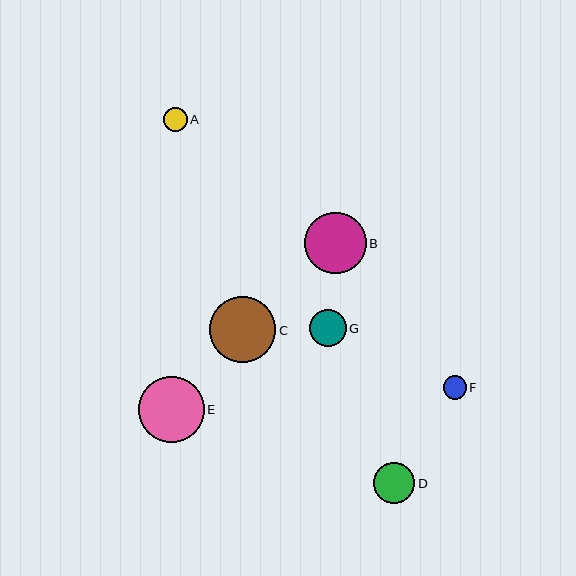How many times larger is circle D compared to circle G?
Circle D is approximately 1.1 times the size of circle G.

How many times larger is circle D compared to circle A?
Circle D is approximately 1.8 times the size of circle A.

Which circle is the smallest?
Circle F is the smallest with a size of approximately 23 pixels.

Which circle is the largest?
Circle E is the largest with a size of approximately 66 pixels.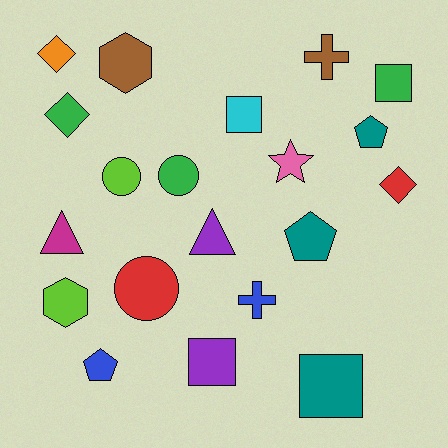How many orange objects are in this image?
There is 1 orange object.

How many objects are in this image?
There are 20 objects.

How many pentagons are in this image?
There are 3 pentagons.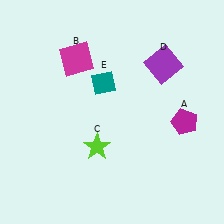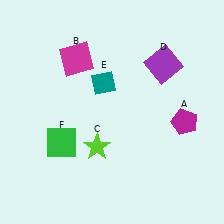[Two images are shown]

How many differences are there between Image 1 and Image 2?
There is 1 difference between the two images.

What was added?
A green square (F) was added in Image 2.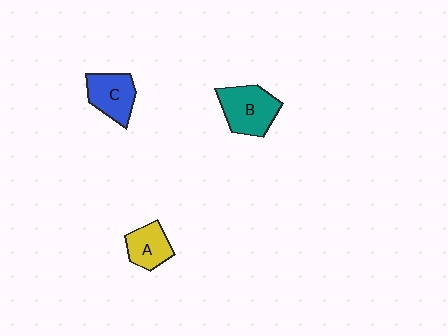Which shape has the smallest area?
Shape A (yellow).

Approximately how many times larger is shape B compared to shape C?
Approximately 1.2 times.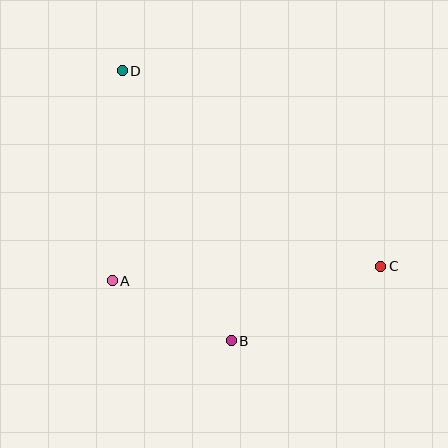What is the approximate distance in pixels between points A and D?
The distance between A and D is approximately 210 pixels.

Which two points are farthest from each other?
Points C and D are farthest from each other.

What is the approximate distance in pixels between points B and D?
The distance between B and D is approximately 292 pixels.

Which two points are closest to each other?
Points A and B are closest to each other.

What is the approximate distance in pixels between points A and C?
The distance between A and C is approximately 269 pixels.